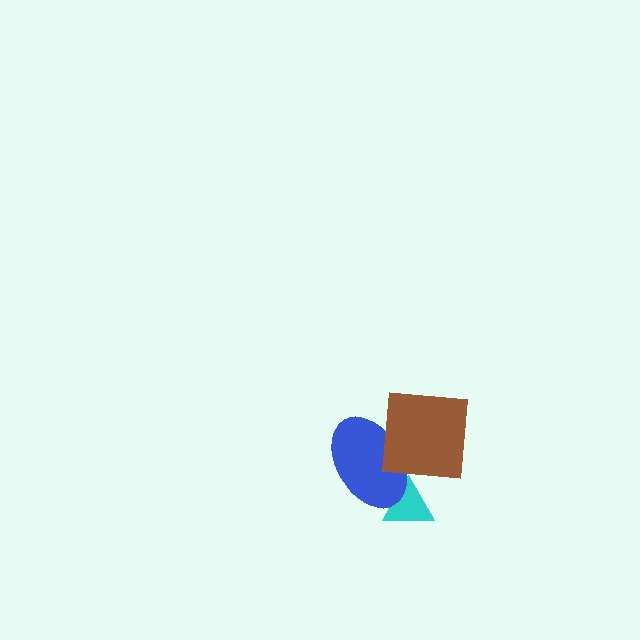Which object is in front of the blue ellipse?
The brown square is in front of the blue ellipse.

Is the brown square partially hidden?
No, no other shape covers it.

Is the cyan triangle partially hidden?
Yes, it is partially covered by another shape.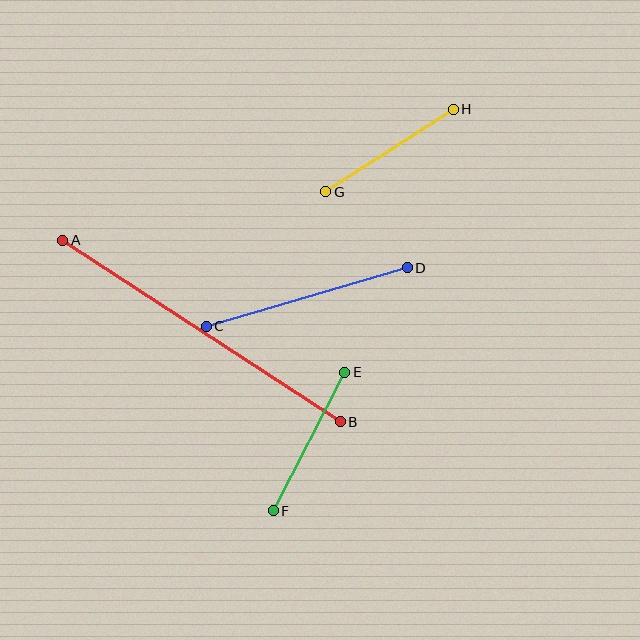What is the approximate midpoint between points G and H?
The midpoint is at approximately (390, 151) pixels.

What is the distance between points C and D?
The distance is approximately 209 pixels.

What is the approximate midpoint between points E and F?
The midpoint is at approximately (309, 441) pixels.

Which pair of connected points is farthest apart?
Points A and B are farthest apart.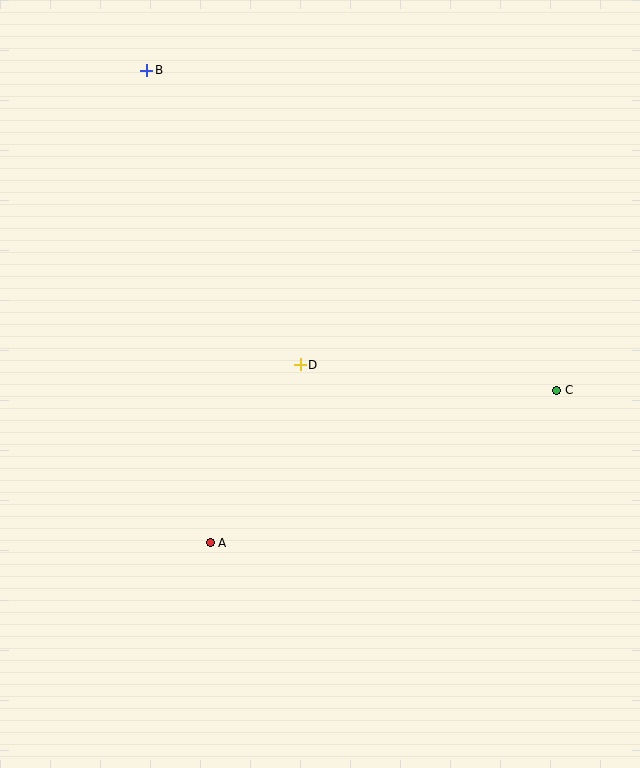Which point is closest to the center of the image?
Point D at (300, 365) is closest to the center.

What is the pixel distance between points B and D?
The distance between B and D is 332 pixels.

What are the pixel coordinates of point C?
Point C is at (557, 391).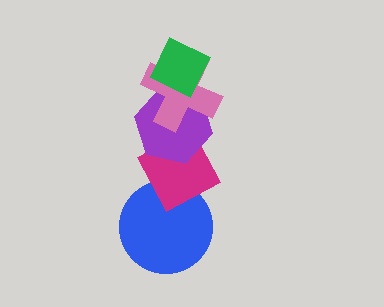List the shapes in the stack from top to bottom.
From top to bottom: the green diamond, the pink cross, the purple hexagon, the magenta diamond, the blue circle.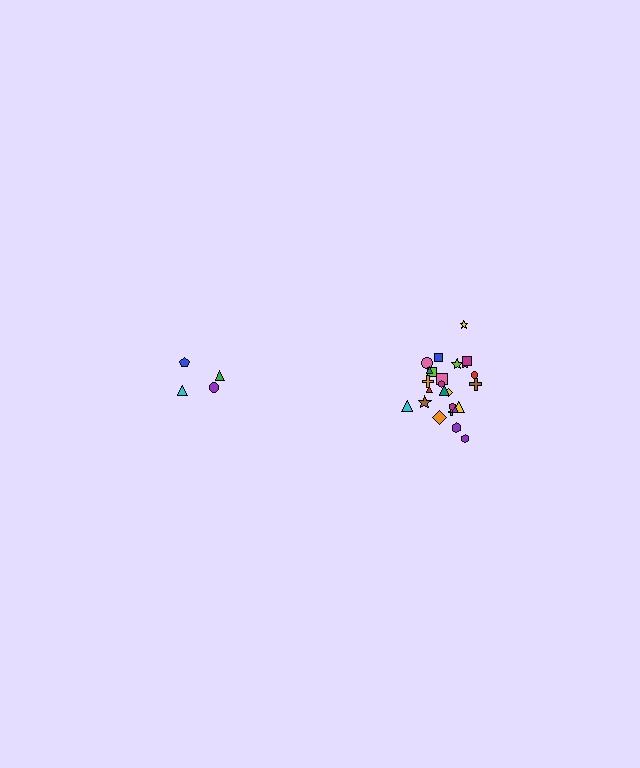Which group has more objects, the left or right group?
The right group.